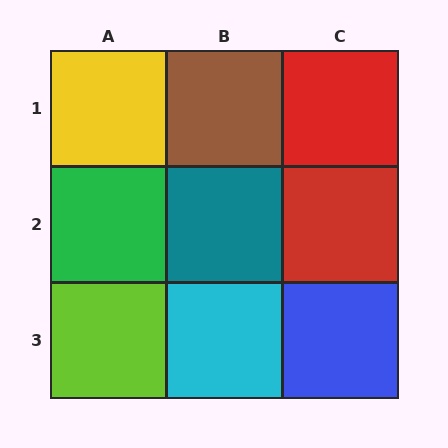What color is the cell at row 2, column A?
Green.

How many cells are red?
2 cells are red.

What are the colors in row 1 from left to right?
Yellow, brown, red.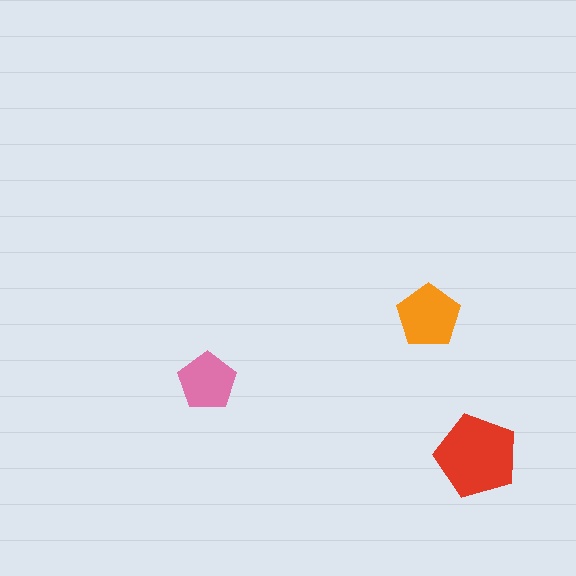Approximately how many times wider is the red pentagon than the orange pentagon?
About 1.5 times wider.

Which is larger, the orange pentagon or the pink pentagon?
The orange one.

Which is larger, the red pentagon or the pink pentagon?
The red one.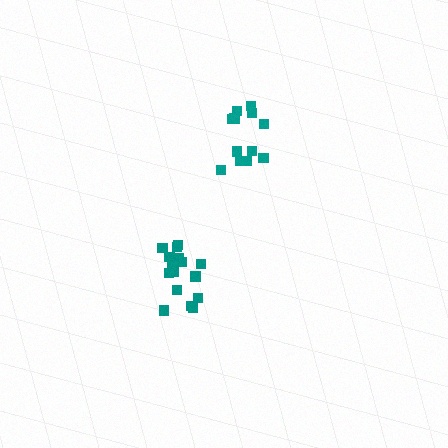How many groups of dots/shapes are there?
There are 2 groups.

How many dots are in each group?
Group 1: 12 dots, Group 2: 16 dots (28 total).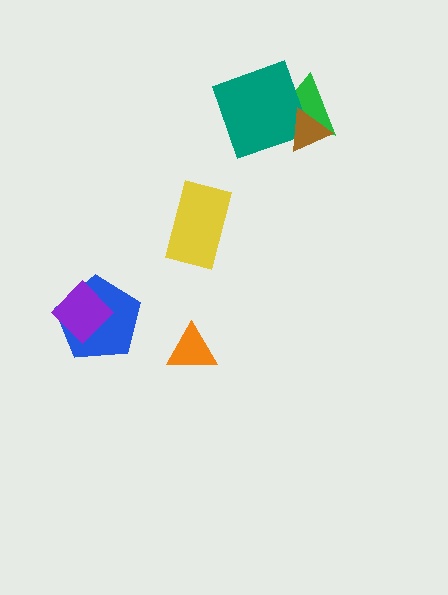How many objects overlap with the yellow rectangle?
0 objects overlap with the yellow rectangle.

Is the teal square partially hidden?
Yes, it is partially covered by another shape.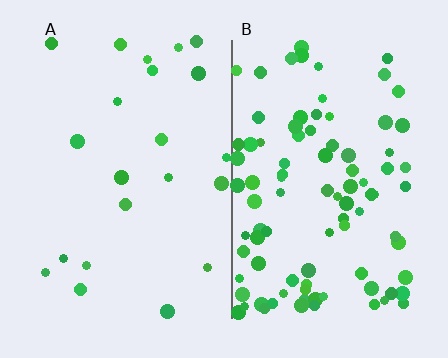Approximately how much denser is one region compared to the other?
Approximately 4.2× — region B over region A.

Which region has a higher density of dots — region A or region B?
B (the right).